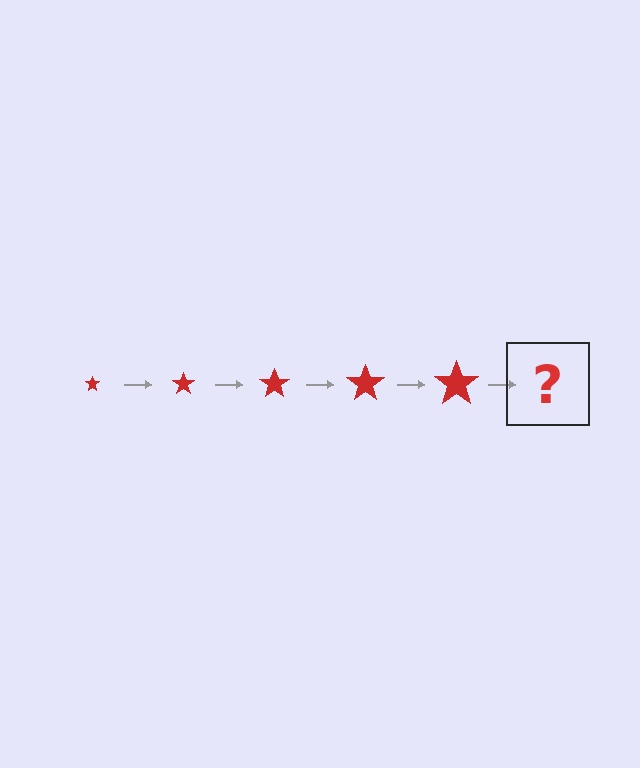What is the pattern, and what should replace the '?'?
The pattern is that the star gets progressively larger each step. The '?' should be a red star, larger than the previous one.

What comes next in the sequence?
The next element should be a red star, larger than the previous one.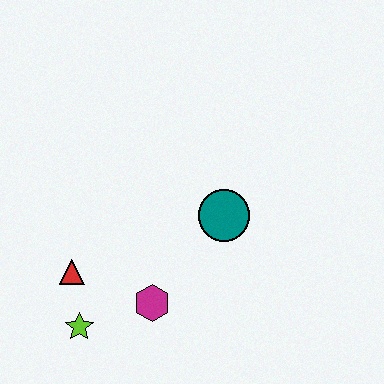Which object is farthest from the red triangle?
The teal circle is farthest from the red triangle.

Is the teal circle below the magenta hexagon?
No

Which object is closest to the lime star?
The red triangle is closest to the lime star.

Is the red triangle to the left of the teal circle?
Yes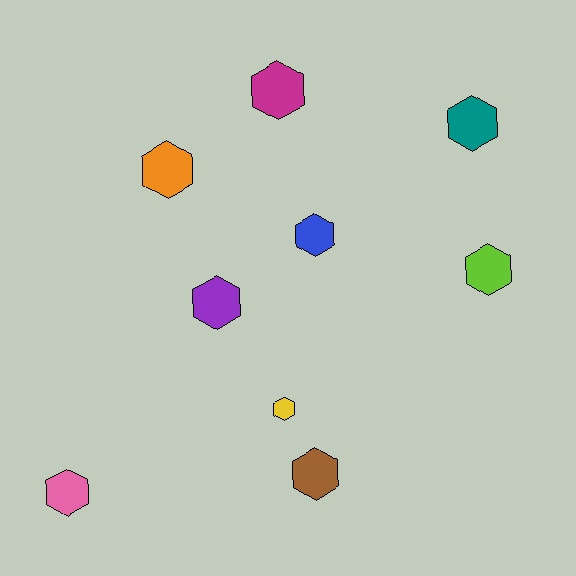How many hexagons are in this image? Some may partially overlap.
There are 9 hexagons.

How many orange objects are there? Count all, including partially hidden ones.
There is 1 orange object.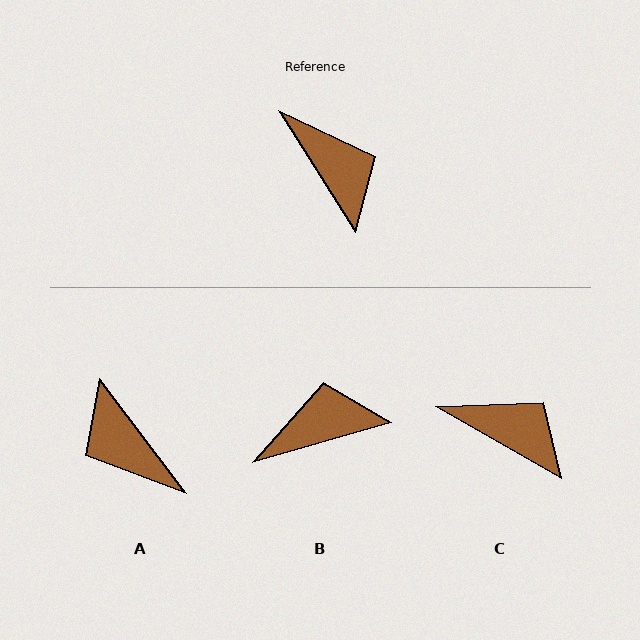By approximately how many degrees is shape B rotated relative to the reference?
Approximately 74 degrees counter-clockwise.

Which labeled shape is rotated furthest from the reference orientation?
A, about 175 degrees away.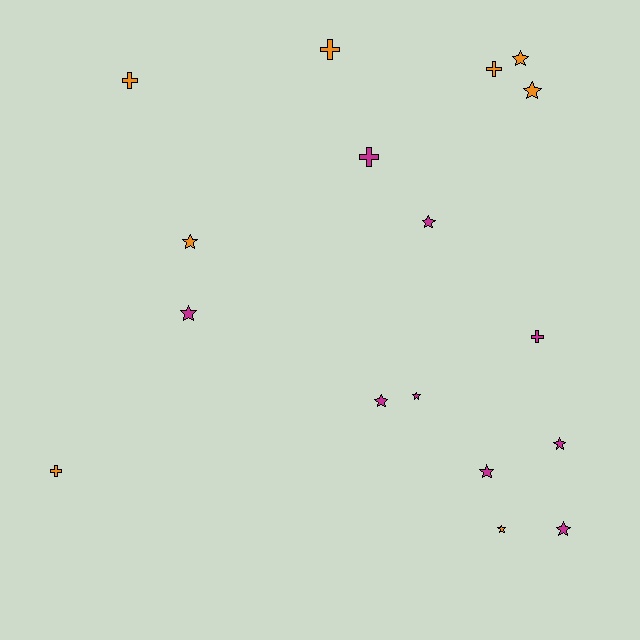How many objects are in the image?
There are 17 objects.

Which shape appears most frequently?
Star, with 11 objects.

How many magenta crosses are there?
There are 2 magenta crosses.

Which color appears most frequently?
Magenta, with 9 objects.